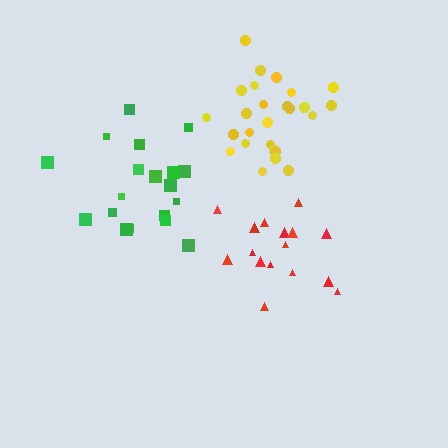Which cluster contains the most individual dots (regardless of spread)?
Yellow (26).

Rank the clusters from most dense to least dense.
yellow, red, green.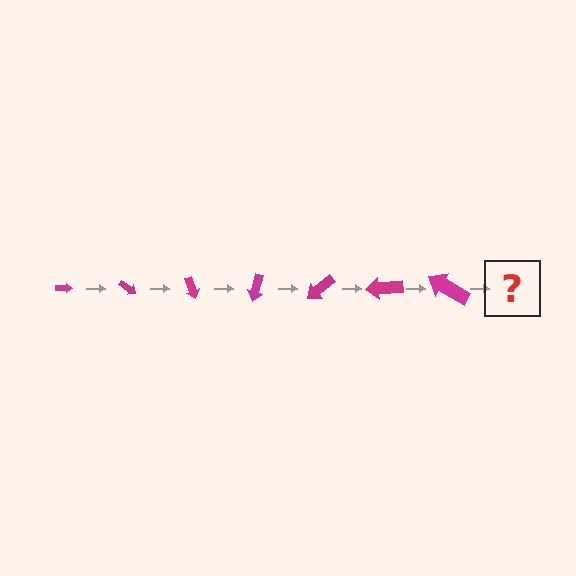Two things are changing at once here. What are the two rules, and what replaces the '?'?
The two rules are that the arrow grows larger each step and it rotates 35 degrees each step. The '?' should be an arrow, larger than the previous one and rotated 245 degrees from the start.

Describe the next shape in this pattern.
It should be an arrow, larger than the previous one and rotated 245 degrees from the start.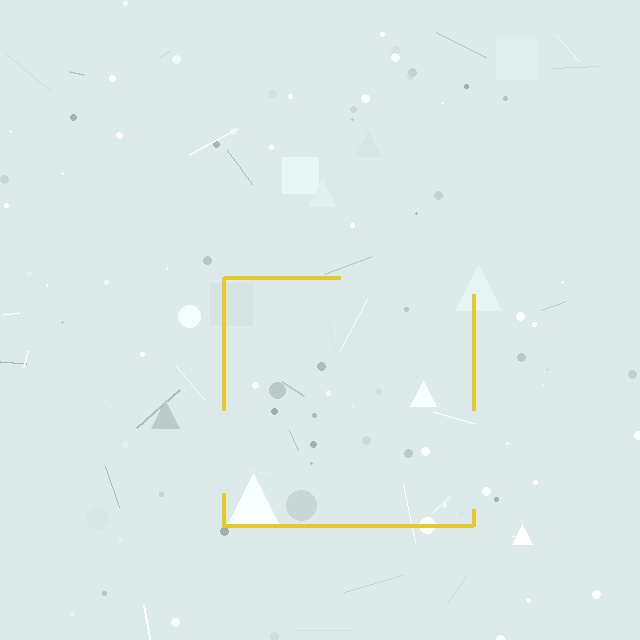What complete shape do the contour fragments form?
The contour fragments form a square.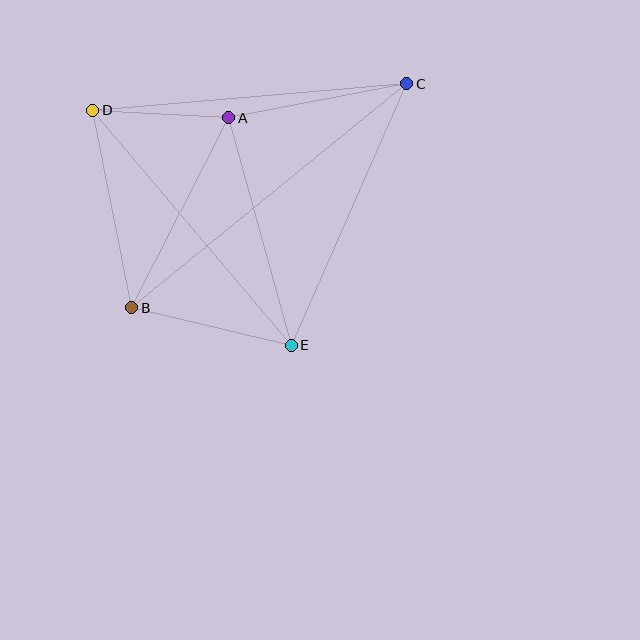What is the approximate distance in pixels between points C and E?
The distance between C and E is approximately 286 pixels.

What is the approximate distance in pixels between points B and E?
The distance between B and E is approximately 164 pixels.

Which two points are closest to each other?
Points A and D are closest to each other.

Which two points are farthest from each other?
Points B and C are farthest from each other.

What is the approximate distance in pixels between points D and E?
The distance between D and E is approximately 308 pixels.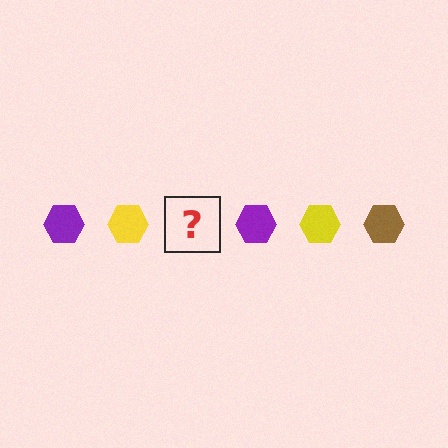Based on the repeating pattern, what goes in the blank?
The blank should be a brown hexagon.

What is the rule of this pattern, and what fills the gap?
The rule is that the pattern cycles through purple, yellow, brown hexagons. The gap should be filled with a brown hexagon.